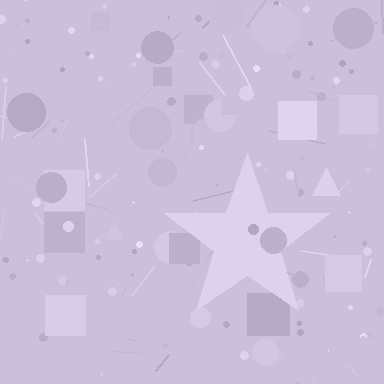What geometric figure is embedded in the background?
A star is embedded in the background.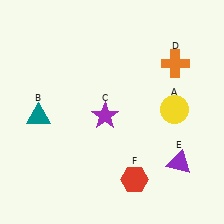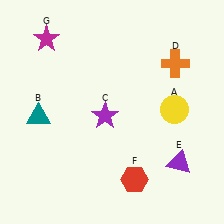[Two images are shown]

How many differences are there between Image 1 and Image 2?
There is 1 difference between the two images.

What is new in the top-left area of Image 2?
A magenta star (G) was added in the top-left area of Image 2.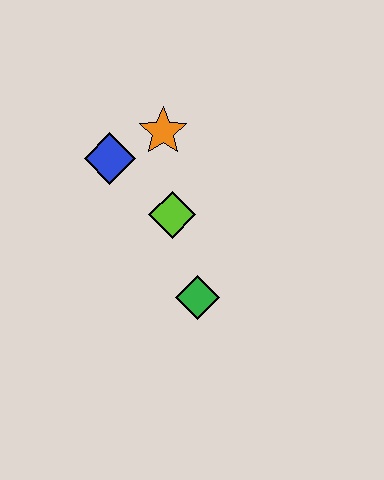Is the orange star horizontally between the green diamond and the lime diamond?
No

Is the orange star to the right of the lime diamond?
No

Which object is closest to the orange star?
The blue diamond is closest to the orange star.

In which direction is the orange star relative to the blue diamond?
The orange star is to the right of the blue diamond.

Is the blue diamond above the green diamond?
Yes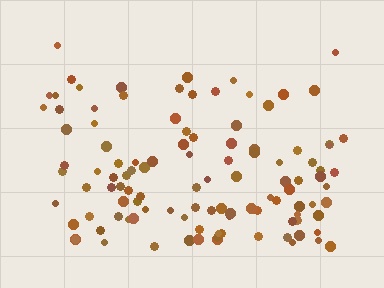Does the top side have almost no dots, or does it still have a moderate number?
Still a moderate number, just noticeably fewer than the bottom.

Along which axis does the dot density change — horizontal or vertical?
Vertical.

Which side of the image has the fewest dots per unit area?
The top.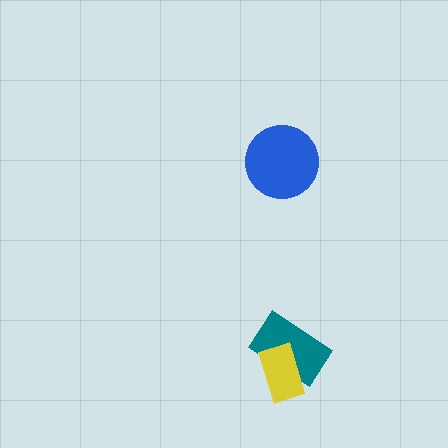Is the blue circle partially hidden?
No, no other shape covers it.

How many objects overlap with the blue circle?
0 objects overlap with the blue circle.